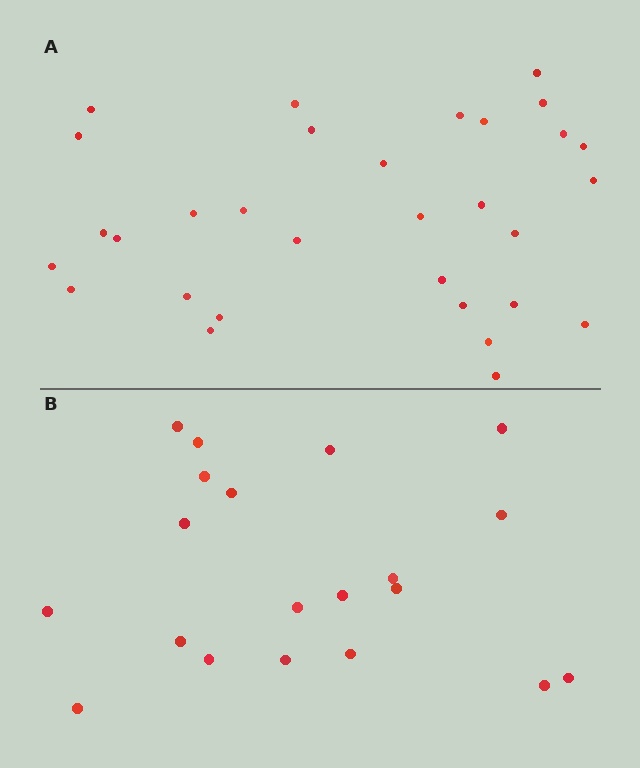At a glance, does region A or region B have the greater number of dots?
Region A (the top region) has more dots.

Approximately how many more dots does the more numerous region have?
Region A has roughly 12 or so more dots than region B.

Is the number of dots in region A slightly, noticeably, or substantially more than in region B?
Region A has substantially more. The ratio is roughly 1.6 to 1.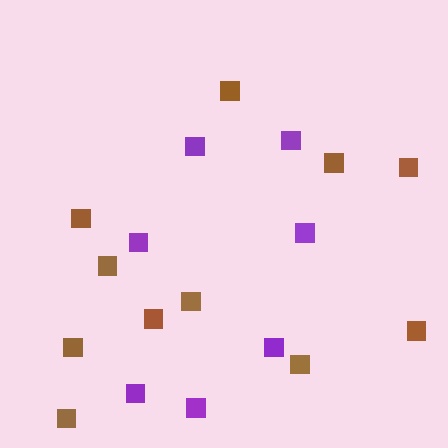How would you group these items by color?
There are 2 groups: one group of brown squares (11) and one group of purple squares (7).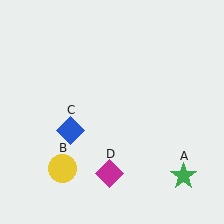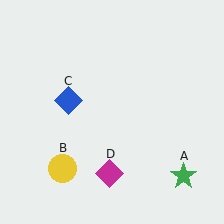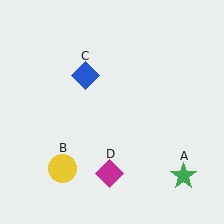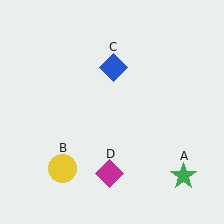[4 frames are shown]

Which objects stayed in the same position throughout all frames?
Green star (object A) and yellow circle (object B) and magenta diamond (object D) remained stationary.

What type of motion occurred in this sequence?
The blue diamond (object C) rotated clockwise around the center of the scene.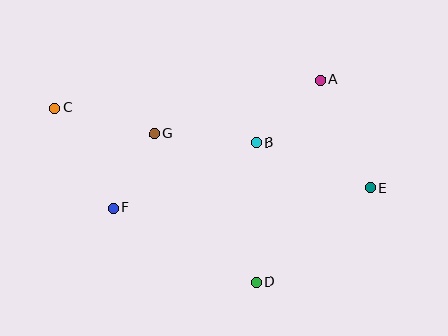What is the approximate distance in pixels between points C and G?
The distance between C and G is approximately 103 pixels.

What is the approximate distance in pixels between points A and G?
The distance between A and G is approximately 175 pixels.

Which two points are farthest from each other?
Points C and E are farthest from each other.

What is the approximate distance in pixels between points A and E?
The distance between A and E is approximately 118 pixels.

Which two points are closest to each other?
Points F and G are closest to each other.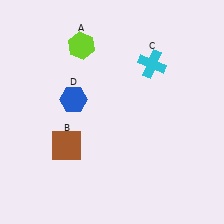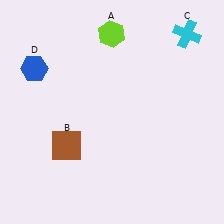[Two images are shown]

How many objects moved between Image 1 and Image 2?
3 objects moved between the two images.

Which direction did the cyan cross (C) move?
The cyan cross (C) moved right.